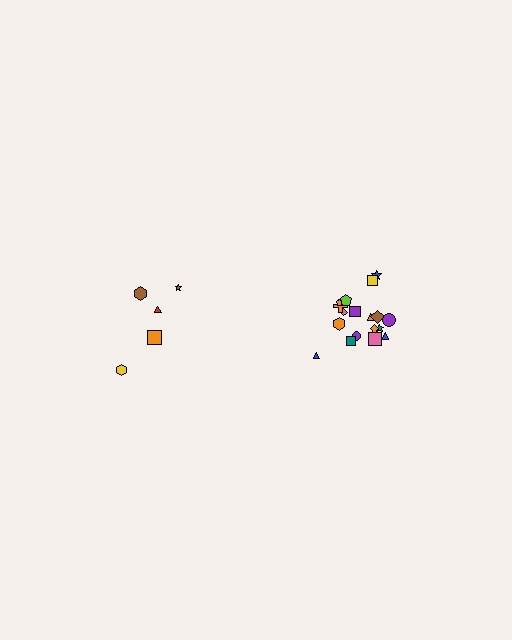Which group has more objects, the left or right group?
The right group.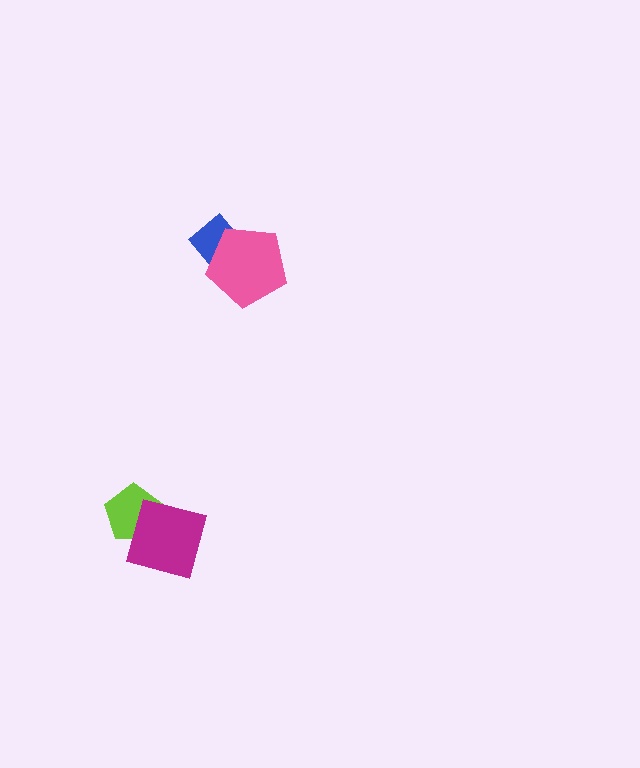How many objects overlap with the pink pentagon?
1 object overlaps with the pink pentagon.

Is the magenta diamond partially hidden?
No, no other shape covers it.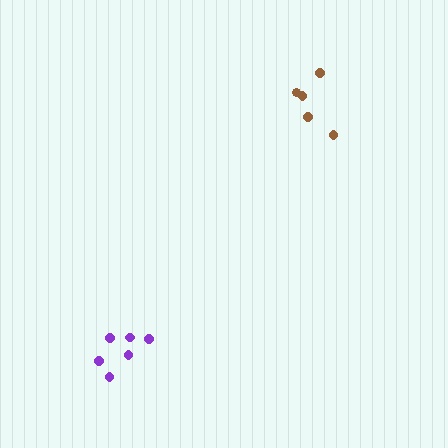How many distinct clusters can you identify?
There are 2 distinct clusters.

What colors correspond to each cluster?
The clusters are colored: brown, purple.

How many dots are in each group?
Group 1: 5 dots, Group 2: 6 dots (11 total).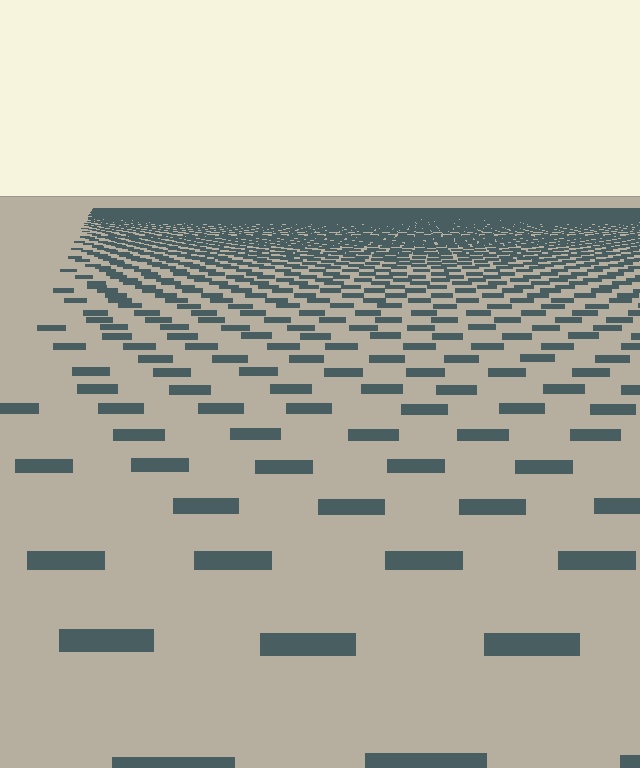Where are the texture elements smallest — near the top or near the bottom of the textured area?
Near the top.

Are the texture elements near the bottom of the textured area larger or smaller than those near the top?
Larger. Near the bottom, elements are closer to the viewer and appear at a bigger on-screen size.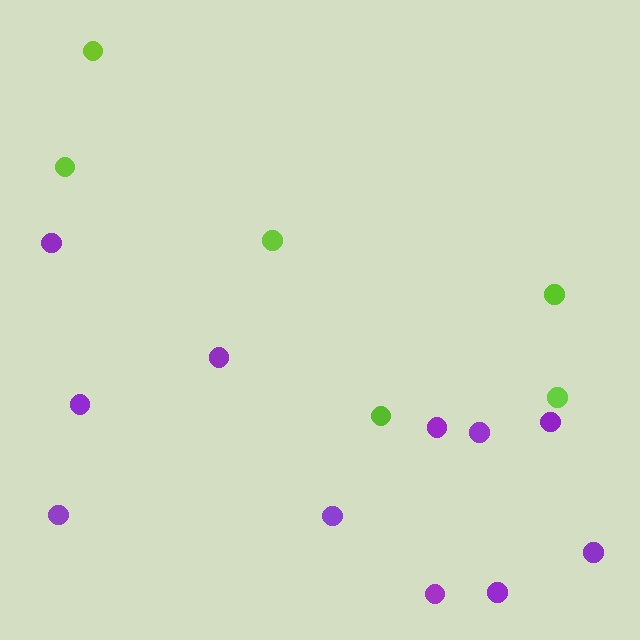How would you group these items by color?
There are 2 groups: one group of purple circles (11) and one group of lime circles (6).